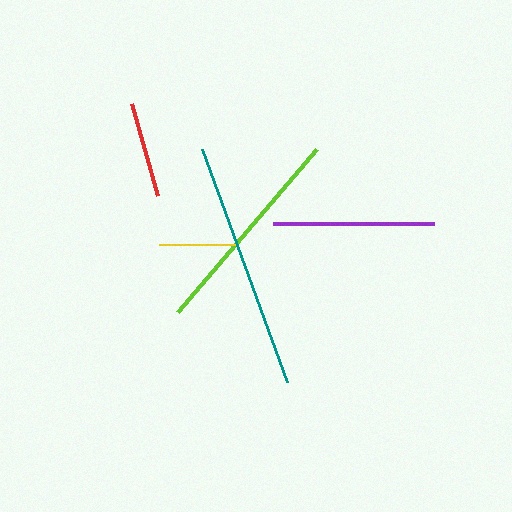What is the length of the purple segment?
The purple segment is approximately 161 pixels long.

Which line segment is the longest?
The teal line is the longest at approximately 248 pixels.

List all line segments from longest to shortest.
From longest to shortest: teal, lime, purple, red, yellow.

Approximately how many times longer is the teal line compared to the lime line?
The teal line is approximately 1.2 times the length of the lime line.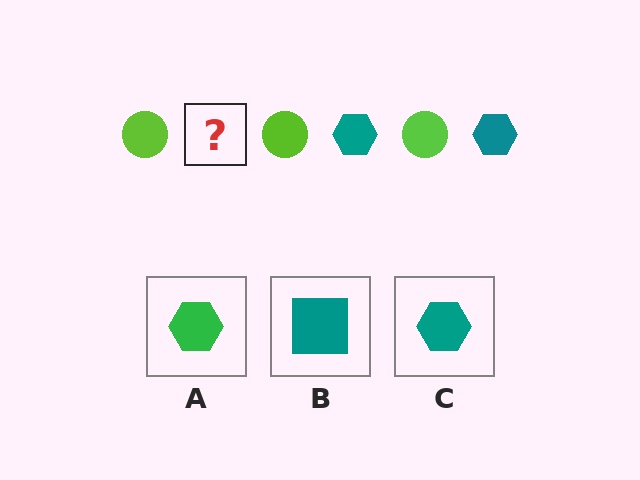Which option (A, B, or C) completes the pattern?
C.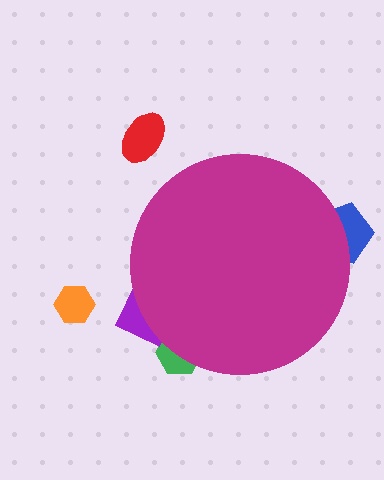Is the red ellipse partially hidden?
No, the red ellipse is fully visible.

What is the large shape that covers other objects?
A magenta circle.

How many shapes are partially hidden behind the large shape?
3 shapes are partially hidden.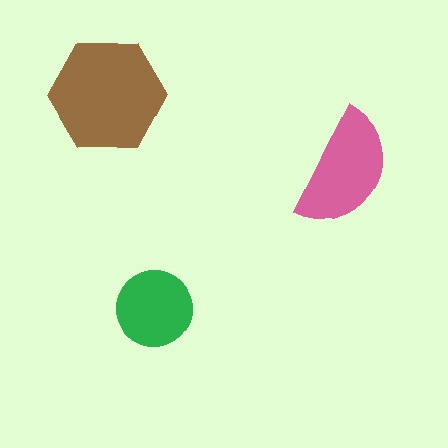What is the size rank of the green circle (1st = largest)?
3rd.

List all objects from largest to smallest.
The brown hexagon, the pink semicircle, the green circle.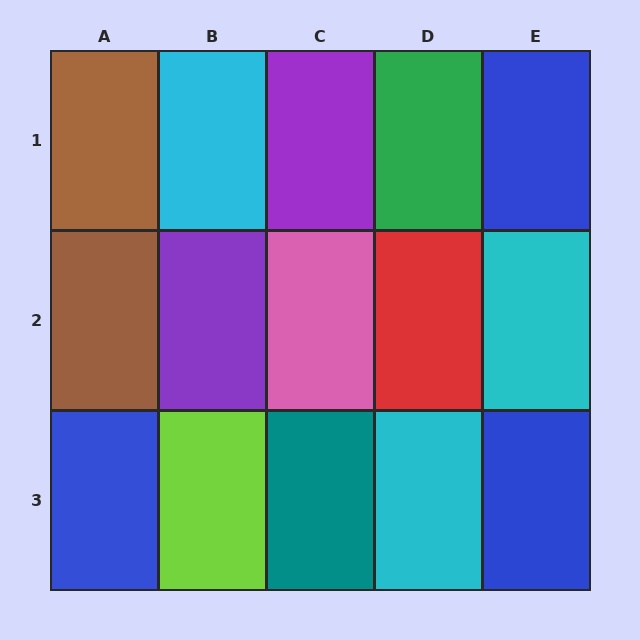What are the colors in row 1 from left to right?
Brown, cyan, purple, green, blue.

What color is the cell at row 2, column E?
Cyan.